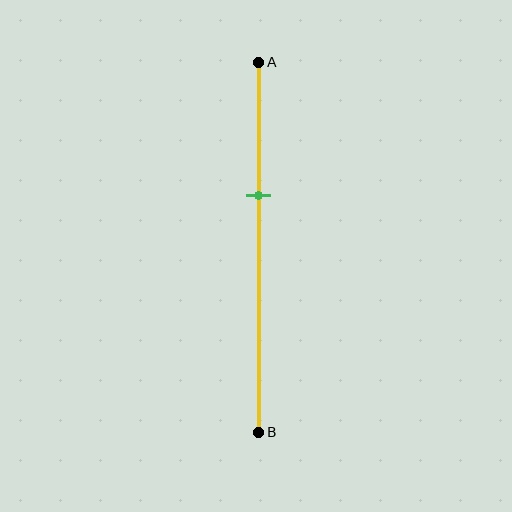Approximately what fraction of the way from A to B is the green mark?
The green mark is approximately 35% of the way from A to B.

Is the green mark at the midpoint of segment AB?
No, the mark is at about 35% from A, not at the 50% midpoint.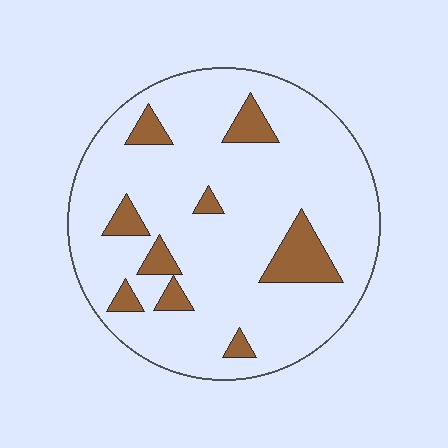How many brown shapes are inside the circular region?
9.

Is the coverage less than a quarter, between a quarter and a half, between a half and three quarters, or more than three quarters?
Less than a quarter.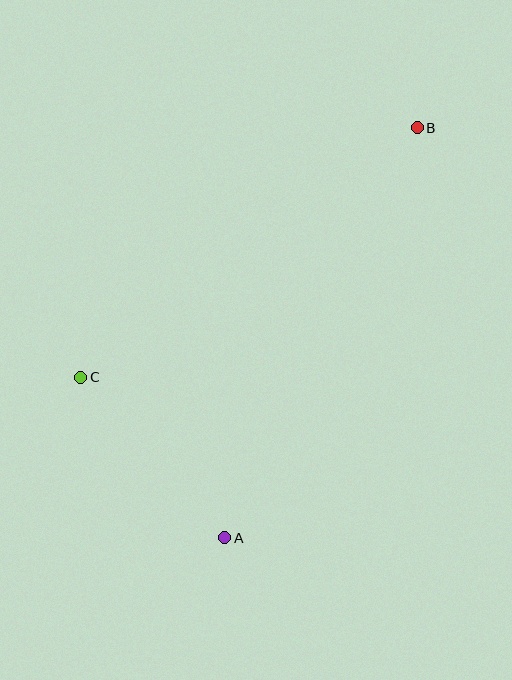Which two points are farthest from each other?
Points A and B are farthest from each other.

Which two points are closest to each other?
Points A and C are closest to each other.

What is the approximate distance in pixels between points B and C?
The distance between B and C is approximately 419 pixels.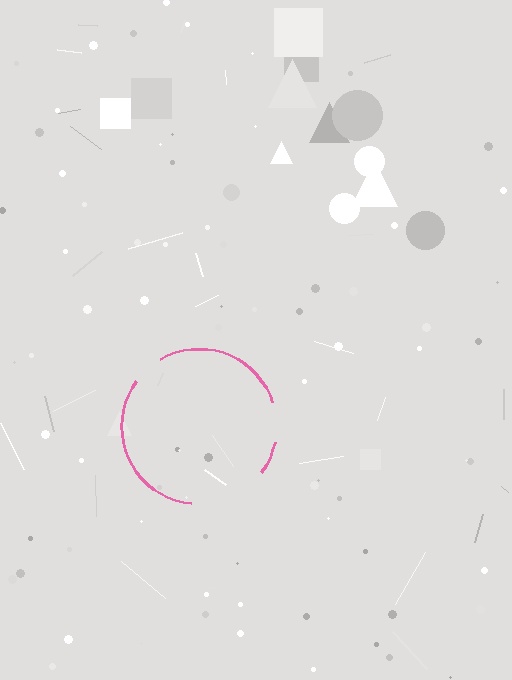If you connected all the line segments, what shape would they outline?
They would outline a circle.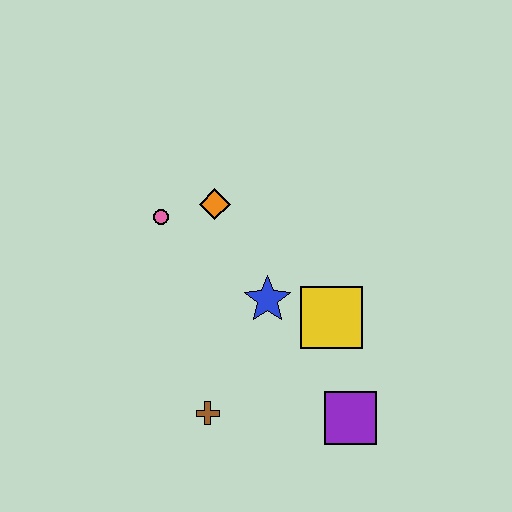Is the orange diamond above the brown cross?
Yes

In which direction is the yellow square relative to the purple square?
The yellow square is above the purple square.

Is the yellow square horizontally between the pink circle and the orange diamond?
No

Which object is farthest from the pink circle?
The purple square is farthest from the pink circle.